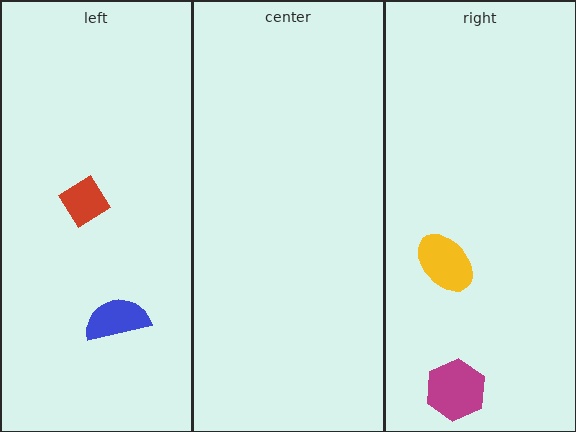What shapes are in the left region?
The red diamond, the blue semicircle.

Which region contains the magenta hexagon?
The right region.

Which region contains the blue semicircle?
The left region.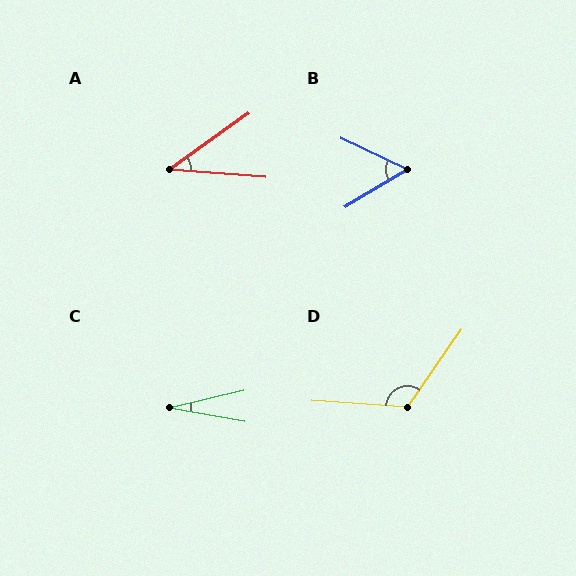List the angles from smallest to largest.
C (23°), A (40°), B (57°), D (121°).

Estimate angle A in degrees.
Approximately 40 degrees.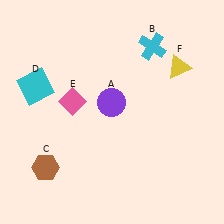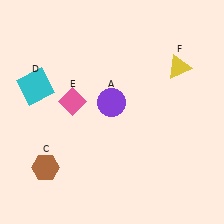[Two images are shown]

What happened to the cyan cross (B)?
The cyan cross (B) was removed in Image 2. It was in the top-right area of Image 1.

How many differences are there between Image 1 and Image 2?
There is 1 difference between the two images.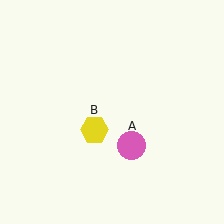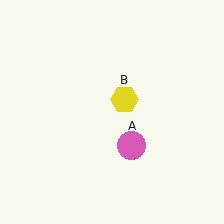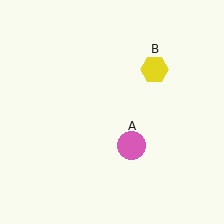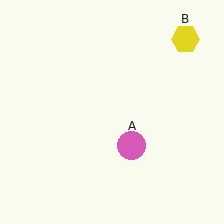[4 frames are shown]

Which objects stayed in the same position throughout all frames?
Pink circle (object A) remained stationary.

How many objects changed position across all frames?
1 object changed position: yellow hexagon (object B).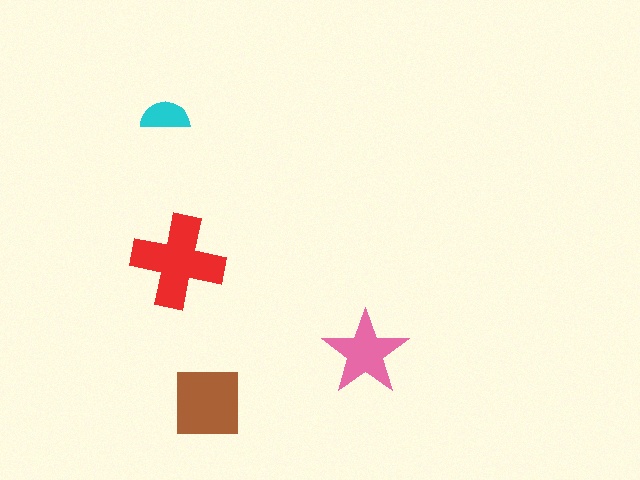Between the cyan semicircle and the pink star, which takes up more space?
The pink star.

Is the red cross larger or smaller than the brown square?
Larger.